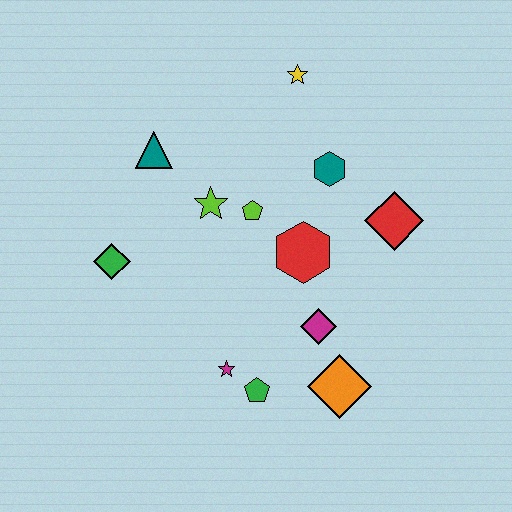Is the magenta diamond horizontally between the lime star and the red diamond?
Yes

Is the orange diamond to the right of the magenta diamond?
Yes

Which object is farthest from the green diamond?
The red diamond is farthest from the green diamond.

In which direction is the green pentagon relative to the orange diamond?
The green pentagon is to the left of the orange diamond.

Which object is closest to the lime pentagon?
The lime star is closest to the lime pentagon.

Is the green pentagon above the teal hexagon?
No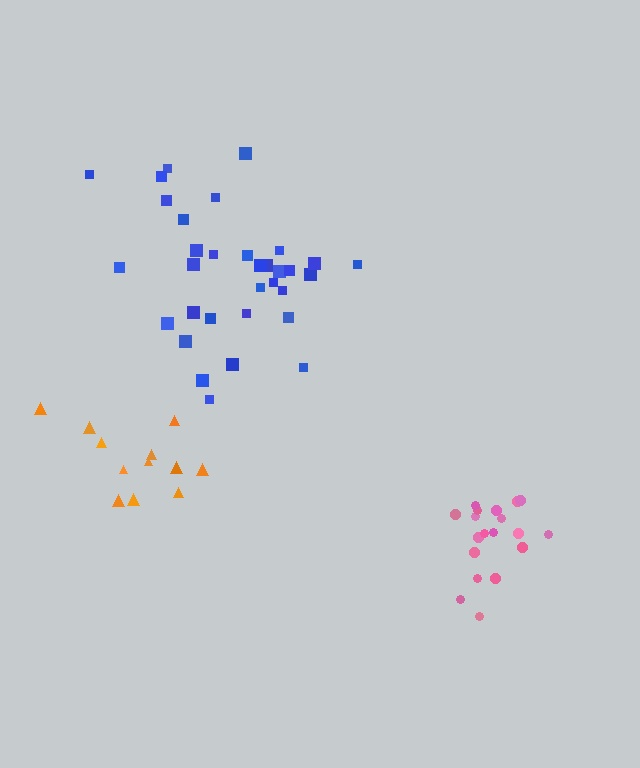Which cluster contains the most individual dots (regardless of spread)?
Blue (33).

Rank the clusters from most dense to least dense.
pink, blue, orange.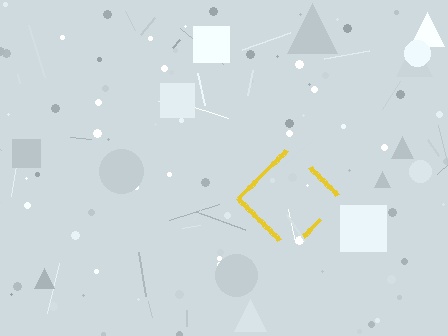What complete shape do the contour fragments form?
The contour fragments form a diamond.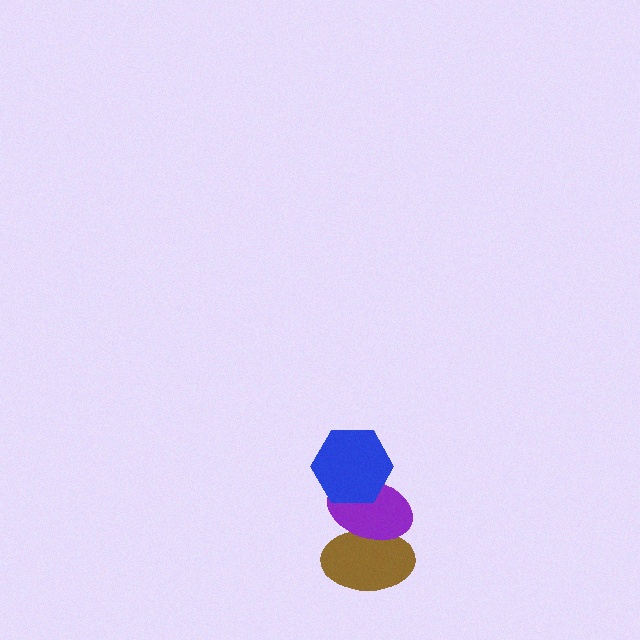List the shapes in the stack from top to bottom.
From top to bottom: the blue hexagon, the purple ellipse, the brown ellipse.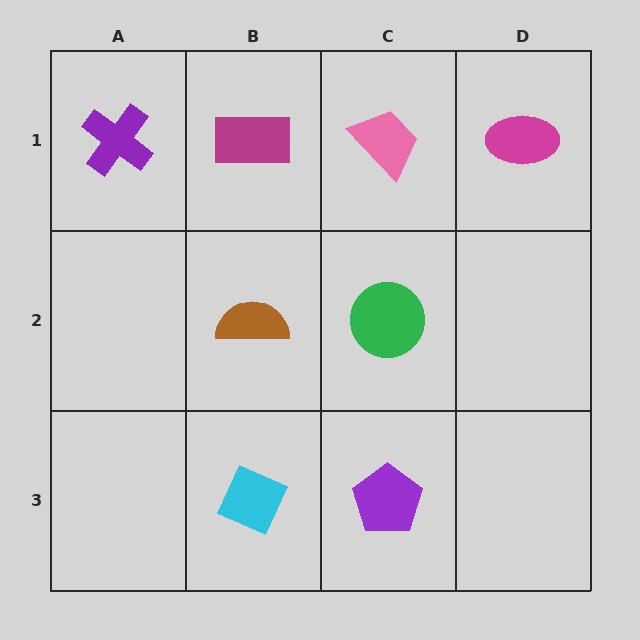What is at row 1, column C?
A pink trapezoid.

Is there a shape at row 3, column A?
No, that cell is empty.